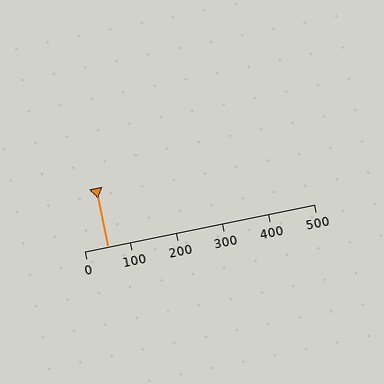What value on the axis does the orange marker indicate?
The marker indicates approximately 50.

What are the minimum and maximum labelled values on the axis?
The axis runs from 0 to 500.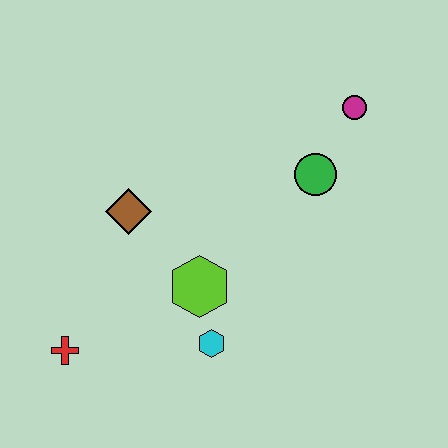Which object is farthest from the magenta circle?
The red cross is farthest from the magenta circle.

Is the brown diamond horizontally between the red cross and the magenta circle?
Yes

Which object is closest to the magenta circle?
The green circle is closest to the magenta circle.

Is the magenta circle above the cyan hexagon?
Yes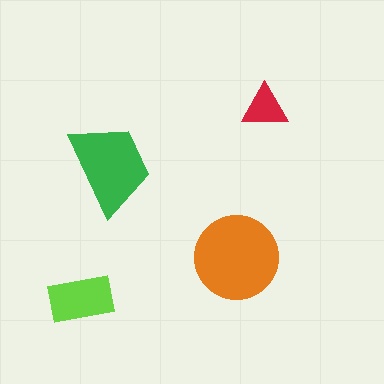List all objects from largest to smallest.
The orange circle, the green trapezoid, the lime rectangle, the red triangle.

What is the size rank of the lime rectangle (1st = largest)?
3rd.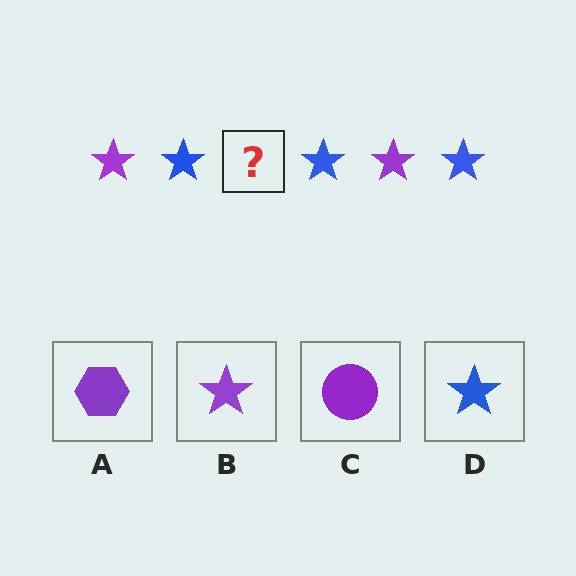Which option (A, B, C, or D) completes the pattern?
B.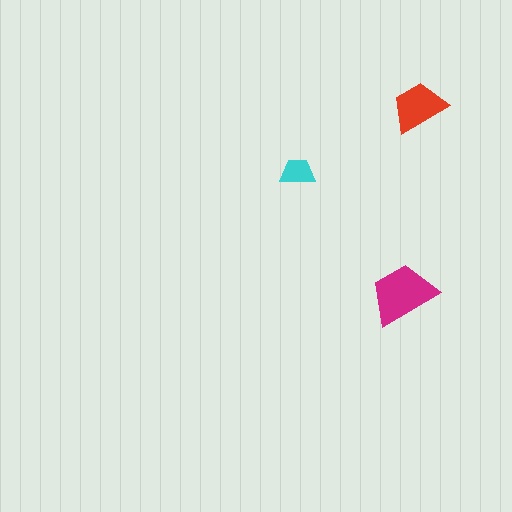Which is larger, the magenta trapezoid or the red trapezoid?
The magenta one.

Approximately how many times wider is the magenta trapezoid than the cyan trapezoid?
About 2 times wider.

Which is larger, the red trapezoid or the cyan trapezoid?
The red one.